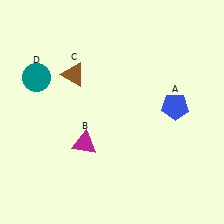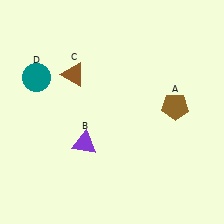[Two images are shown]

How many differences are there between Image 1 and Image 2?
There are 2 differences between the two images.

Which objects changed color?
A changed from blue to brown. B changed from magenta to purple.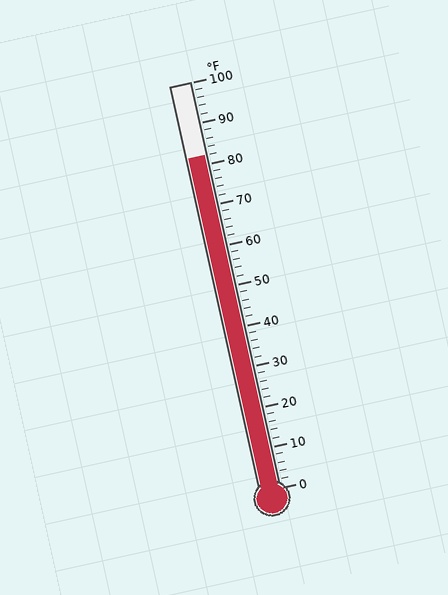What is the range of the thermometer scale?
The thermometer scale ranges from 0°F to 100°F.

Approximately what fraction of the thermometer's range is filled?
The thermometer is filled to approximately 80% of its range.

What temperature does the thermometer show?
The thermometer shows approximately 82°F.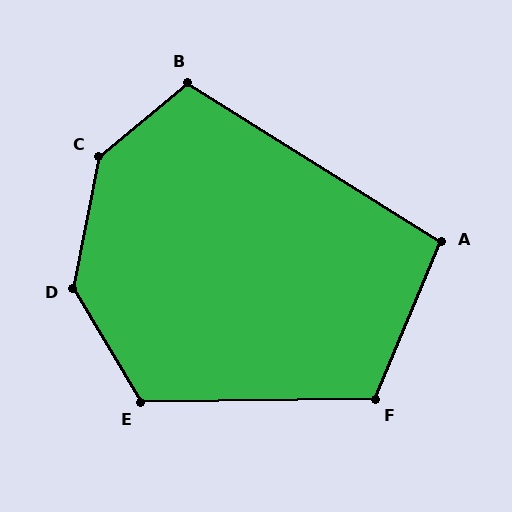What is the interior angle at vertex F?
Approximately 114 degrees (obtuse).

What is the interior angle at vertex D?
Approximately 138 degrees (obtuse).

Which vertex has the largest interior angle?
C, at approximately 141 degrees.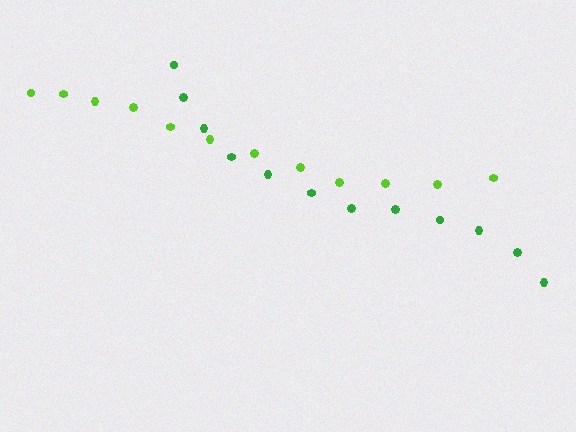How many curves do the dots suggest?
There are 2 distinct paths.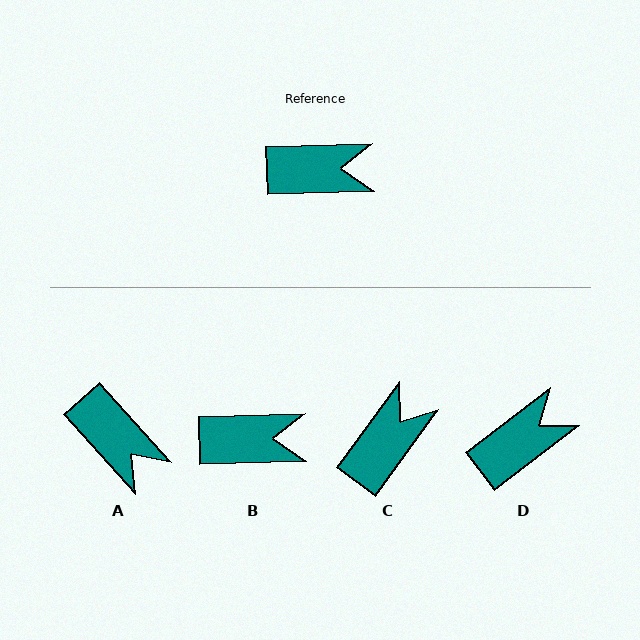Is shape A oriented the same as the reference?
No, it is off by about 50 degrees.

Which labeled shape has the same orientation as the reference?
B.